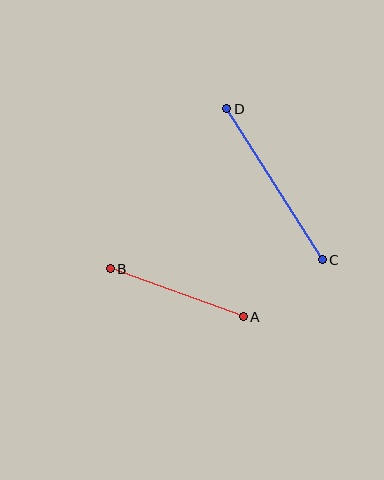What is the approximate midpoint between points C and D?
The midpoint is at approximately (275, 184) pixels.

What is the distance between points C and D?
The distance is approximately 178 pixels.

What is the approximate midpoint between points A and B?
The midpoint is at approximately (177, 293) pixels.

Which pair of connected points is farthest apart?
Points C and D are farthest apart.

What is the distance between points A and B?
The distance is approximately 142 pixels.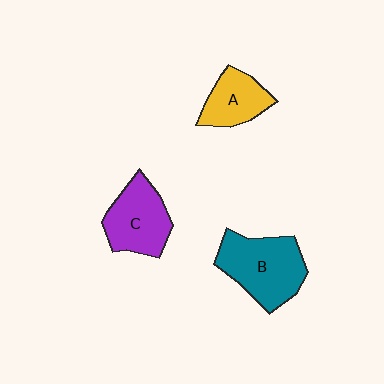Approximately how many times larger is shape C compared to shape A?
Approximately 1.3 times.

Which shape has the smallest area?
Shape A (yellow).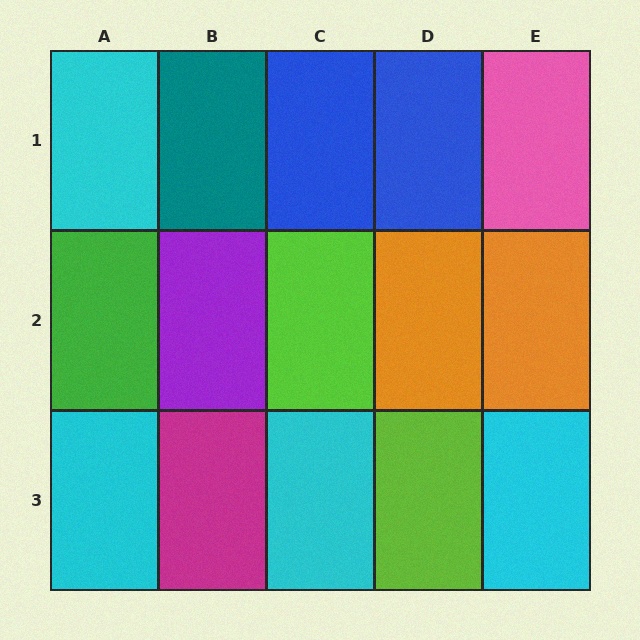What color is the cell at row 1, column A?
Cyan.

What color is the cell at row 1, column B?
Teal.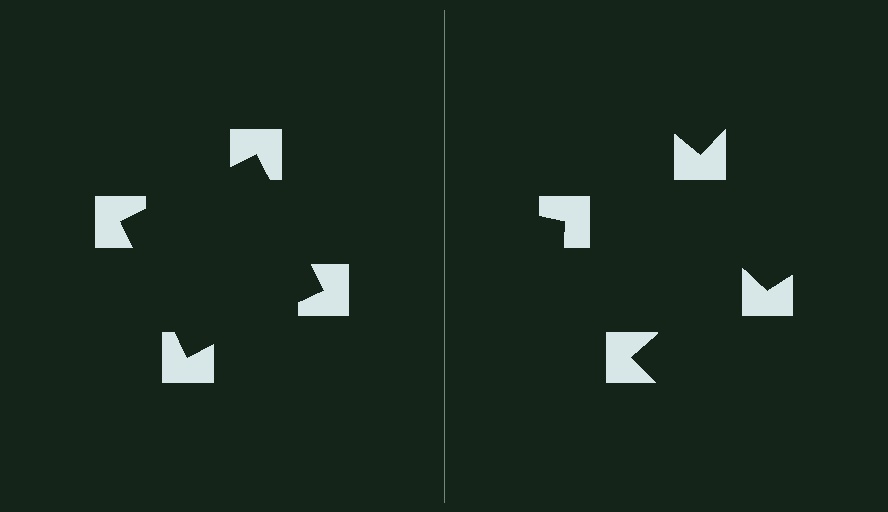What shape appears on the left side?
An illusory square.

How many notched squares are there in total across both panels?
8 — 4 on each side.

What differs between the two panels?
The notched squares are positioned identically on both sides; only the wedge orientations differ. On the left they align to a square; on the right they are misaligned.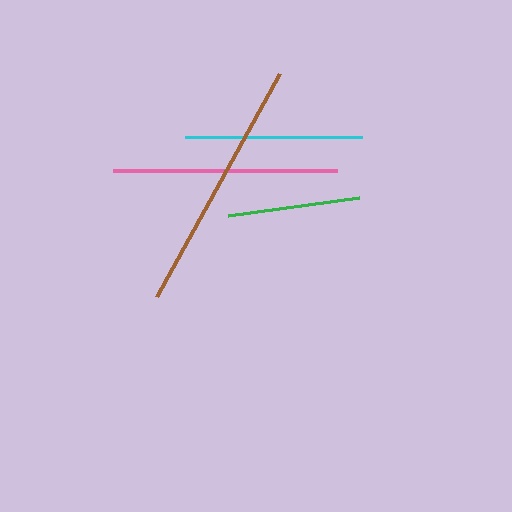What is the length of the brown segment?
The brown segment is approximately 254 pixels long.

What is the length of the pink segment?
The pink segment is approximately 225 pixels long.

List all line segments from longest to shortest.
From longest to shortest: brown, pink, cyan, green.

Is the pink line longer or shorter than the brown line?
The brown line is longer than the pink line.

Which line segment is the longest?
The brown line is the longest at approximately 254 pixels.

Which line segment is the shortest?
The green line is the shortest at approximately 132 pixels.